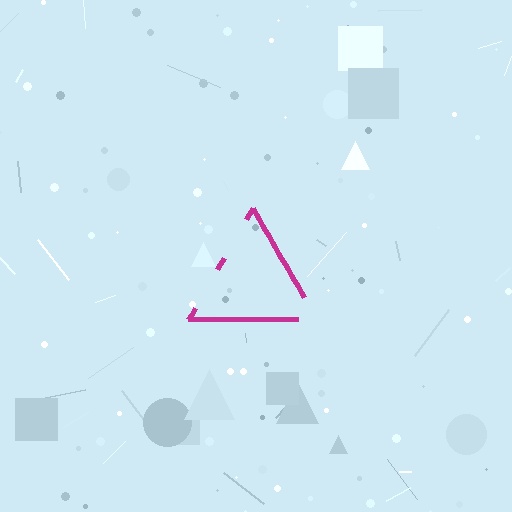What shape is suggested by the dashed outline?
The dashed outline suggests a triangle.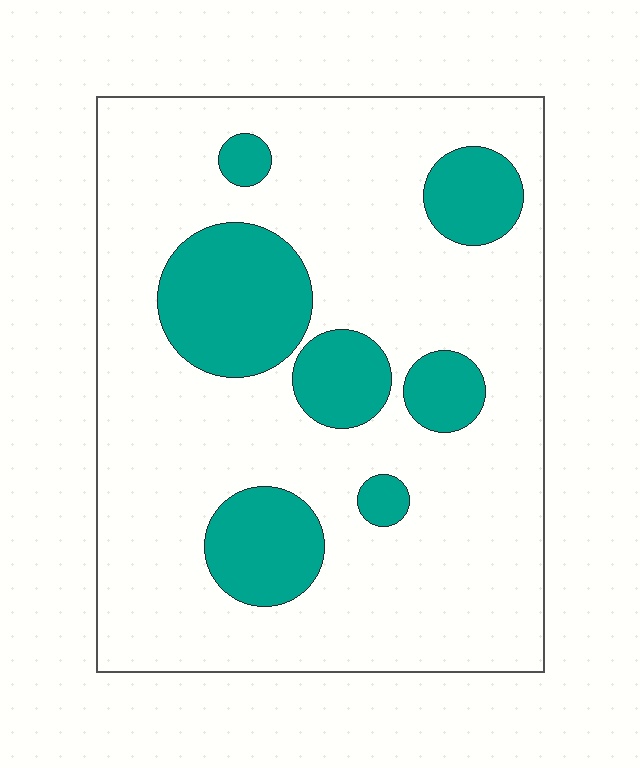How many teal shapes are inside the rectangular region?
7.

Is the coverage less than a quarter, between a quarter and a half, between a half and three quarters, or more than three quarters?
Less than a quarter.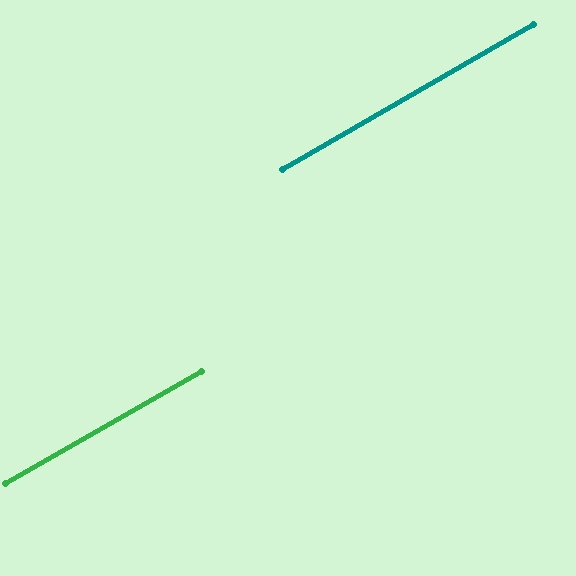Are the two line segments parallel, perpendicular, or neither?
Parallel — their directions differ by only 0.4°.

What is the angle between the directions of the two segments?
Approximately 0 degrees.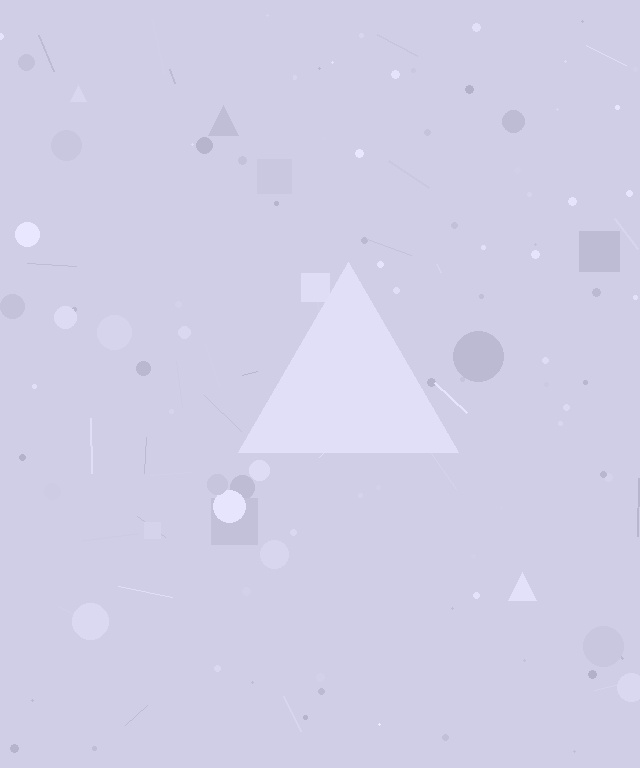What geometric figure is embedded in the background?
A triangle is embedded in the background.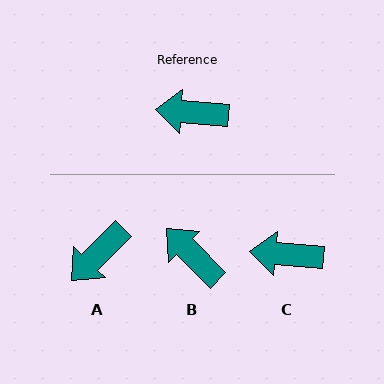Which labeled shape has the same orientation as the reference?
C.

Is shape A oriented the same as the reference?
No, it is off by about 50 degrees.